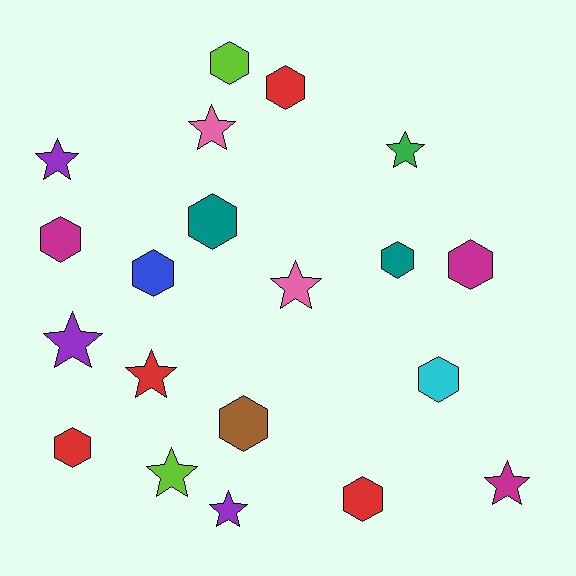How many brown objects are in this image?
There is 1 brown object.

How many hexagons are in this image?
There are 11 hexagons.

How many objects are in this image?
There are 20 objects.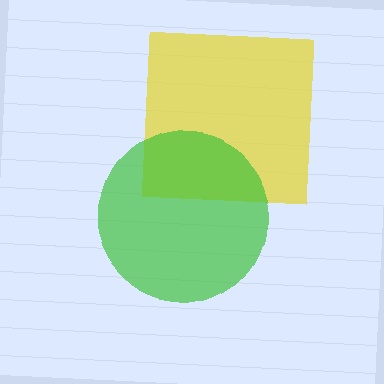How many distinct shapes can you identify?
There are 2 distinct shapes: a yellow square, a green circle.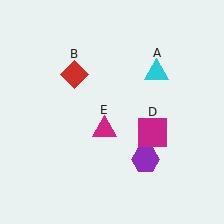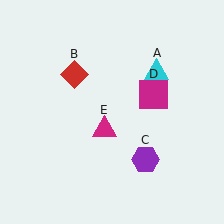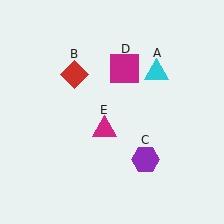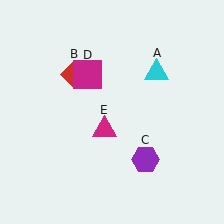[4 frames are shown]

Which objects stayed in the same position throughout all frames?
Cyan triangle (object A) and red diamond (object B) and purple hexagon (object C) and magenta triangle (object E) remained stationary.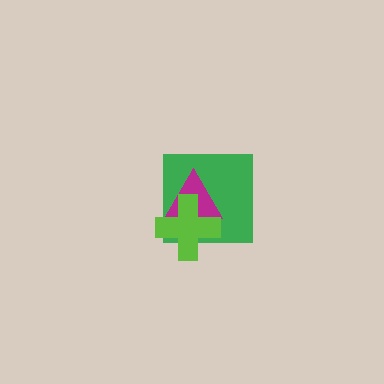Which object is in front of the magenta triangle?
The lime cross is in front of the magenta triangle.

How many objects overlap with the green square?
2 objects overlap with the green square.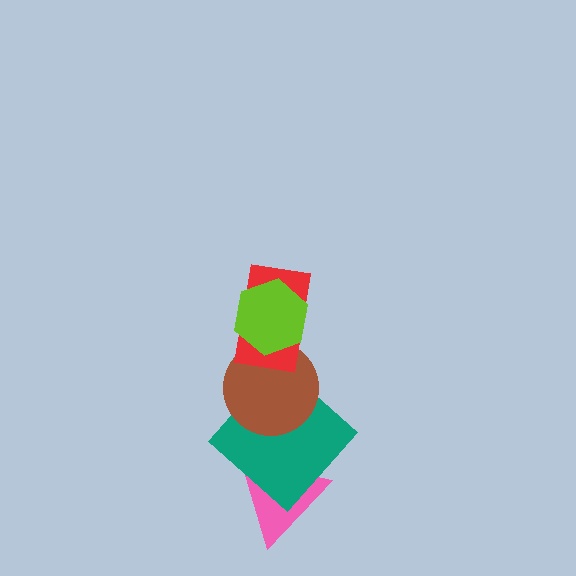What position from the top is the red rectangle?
The red rectangle is 2nd from the top.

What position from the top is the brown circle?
The brown circle is 3rd from the top.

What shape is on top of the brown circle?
The red rectangle is on top of the brown circle.